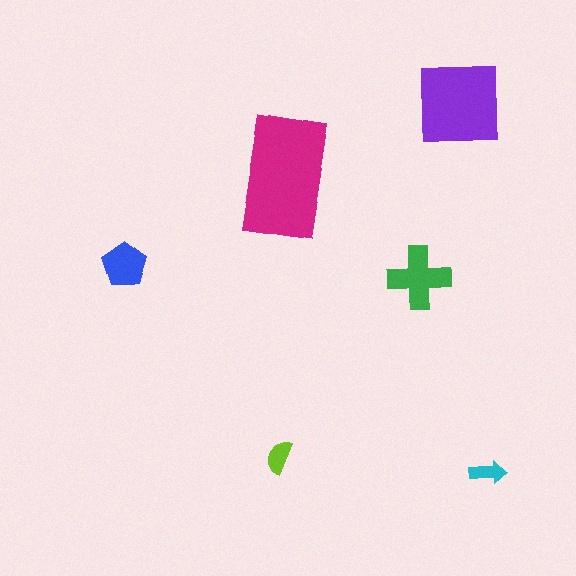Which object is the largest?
The magenta rectangle.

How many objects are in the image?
There are 6 objects in the image.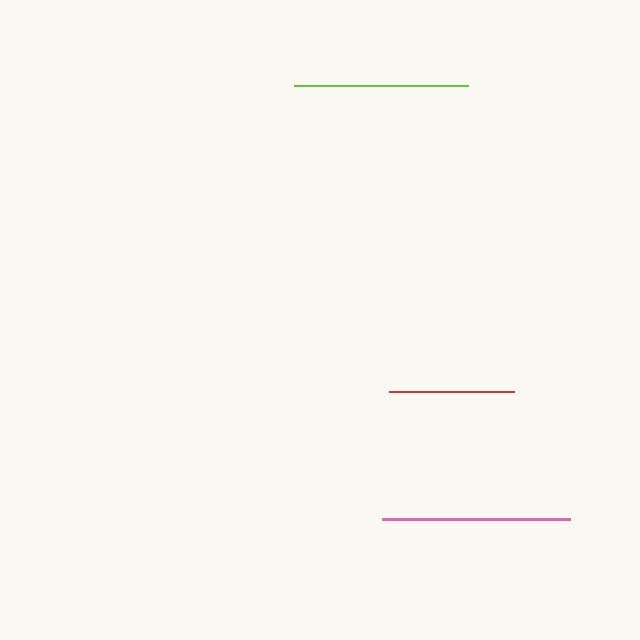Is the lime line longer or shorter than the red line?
The lime line is longer than the red line.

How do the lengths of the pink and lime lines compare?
The pink and lime lines are approximately the same length.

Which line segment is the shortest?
The red line is the shortest at approximately 124 pixels.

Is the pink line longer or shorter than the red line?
The pink line is longer than the red line.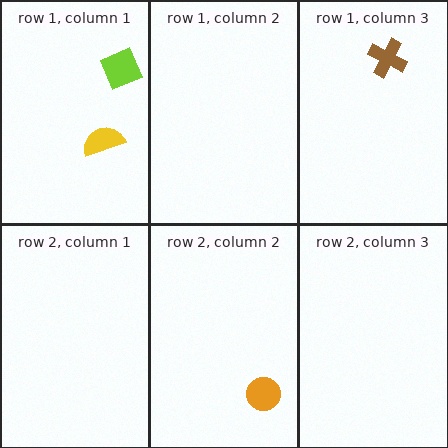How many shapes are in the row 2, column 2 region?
1.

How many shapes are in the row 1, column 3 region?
1.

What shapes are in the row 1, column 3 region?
The brown cross.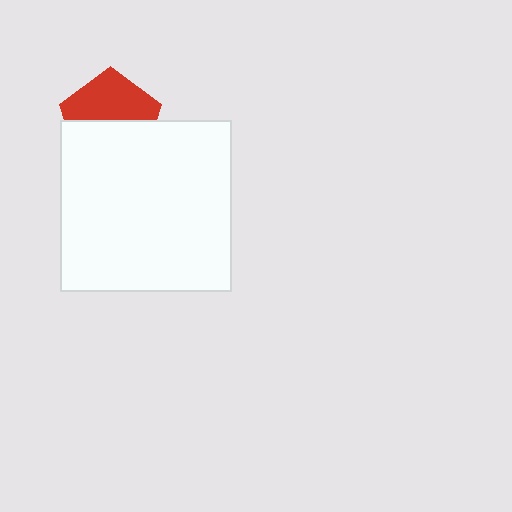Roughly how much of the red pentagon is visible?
About half of it is visible (roughly 49%).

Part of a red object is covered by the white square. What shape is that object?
It is a pentagon.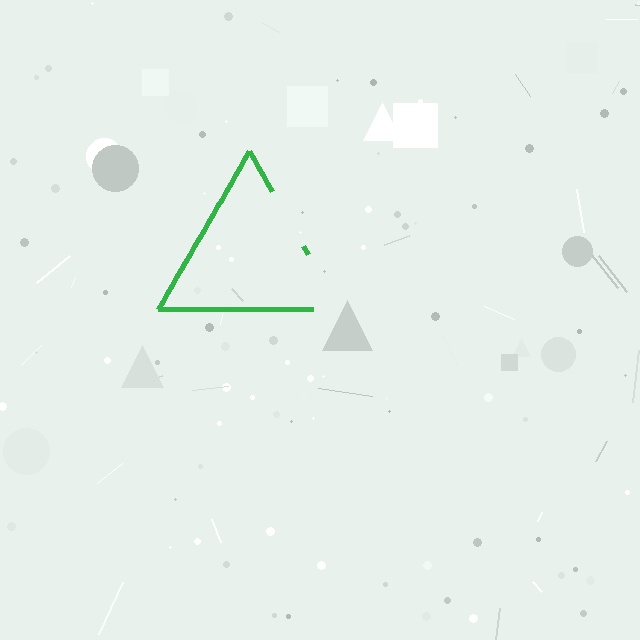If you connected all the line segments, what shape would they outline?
They would outline a triangle.